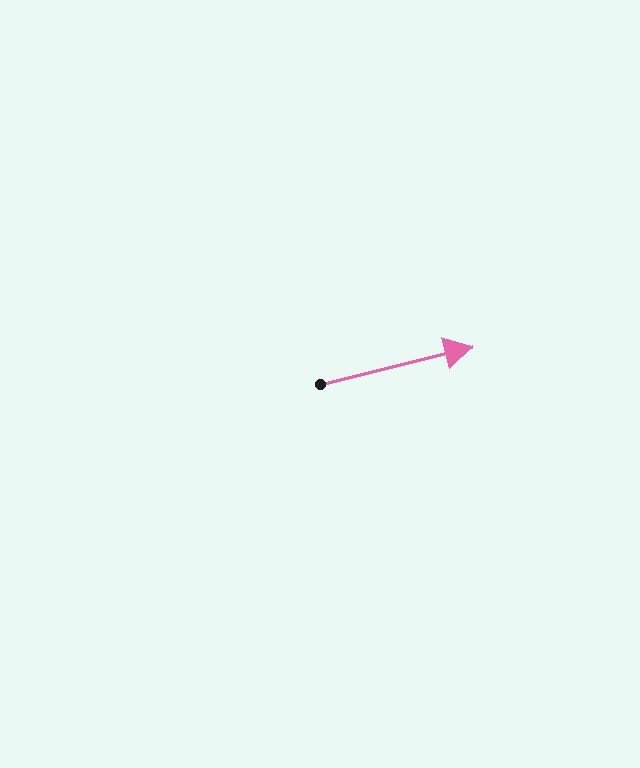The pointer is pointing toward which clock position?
Roughly 3 o'clock.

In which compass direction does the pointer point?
East.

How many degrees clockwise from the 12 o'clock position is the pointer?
Approximately 76 degrees.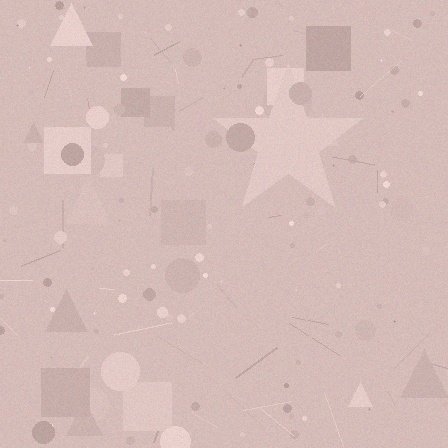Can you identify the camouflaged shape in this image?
The camouflaged shape is a star.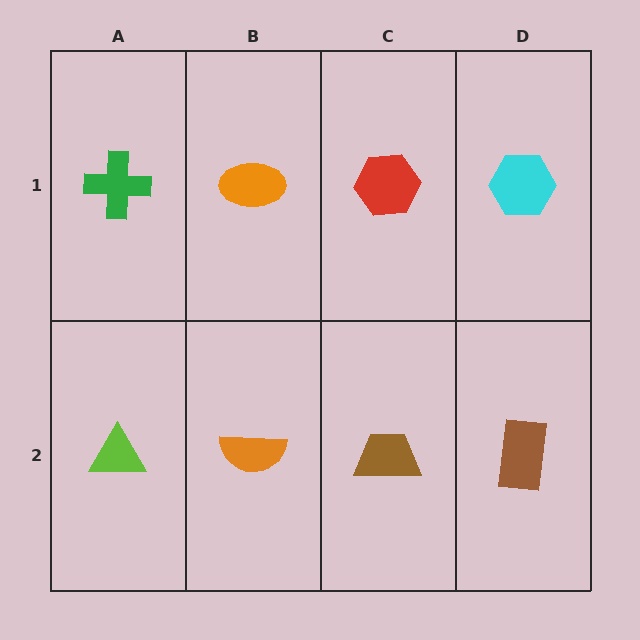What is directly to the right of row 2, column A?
An orange semicircle.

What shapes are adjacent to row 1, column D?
A brown rectangle (row 2, column D), a red hexagon (row 1, column C).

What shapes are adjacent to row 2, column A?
A green cross (row 1, column A), an orange semicircle (row 2, column B).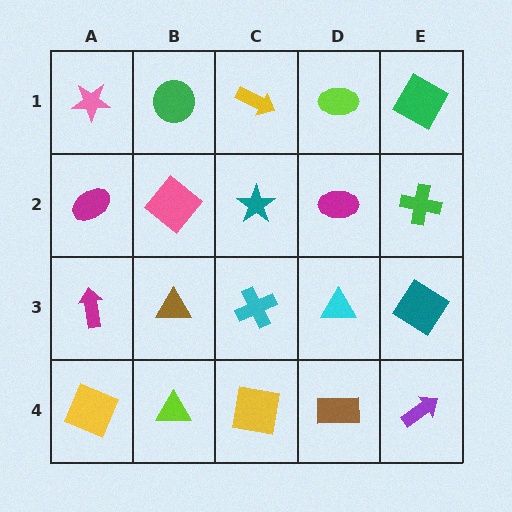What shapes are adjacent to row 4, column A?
A magenta arrow (row 3, column A), a lime triangle (row 4, column B).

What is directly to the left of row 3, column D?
A cyan cross.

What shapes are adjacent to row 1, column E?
A green cross (row 2, column E), a lime ellipse (row 1, column D).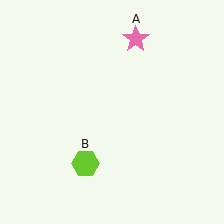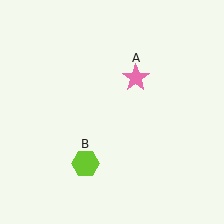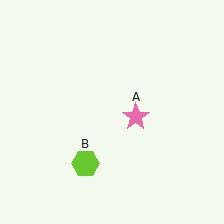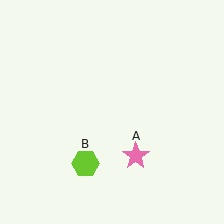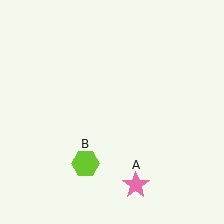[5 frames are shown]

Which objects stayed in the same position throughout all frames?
Lime hexagon (object B) remained stationary.